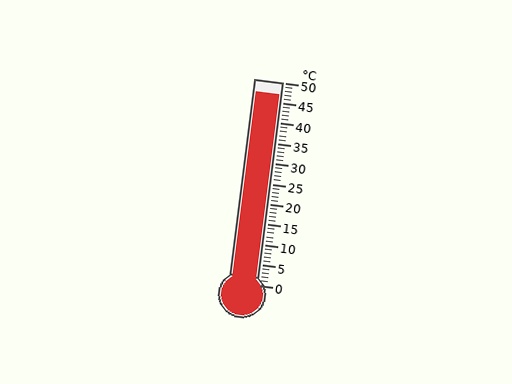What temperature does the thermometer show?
The thermometer shows approximately 47°C.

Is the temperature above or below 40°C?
The temperature is above 40°C.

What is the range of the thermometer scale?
The thermometer scale ranges from 0°C to 50°C.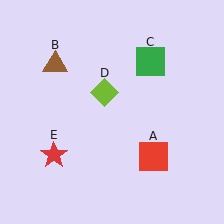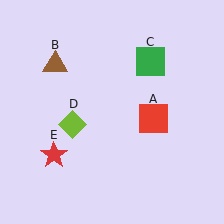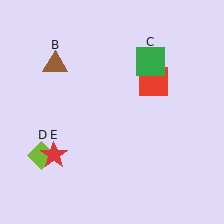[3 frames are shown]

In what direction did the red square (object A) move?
The red square (object A) moved up.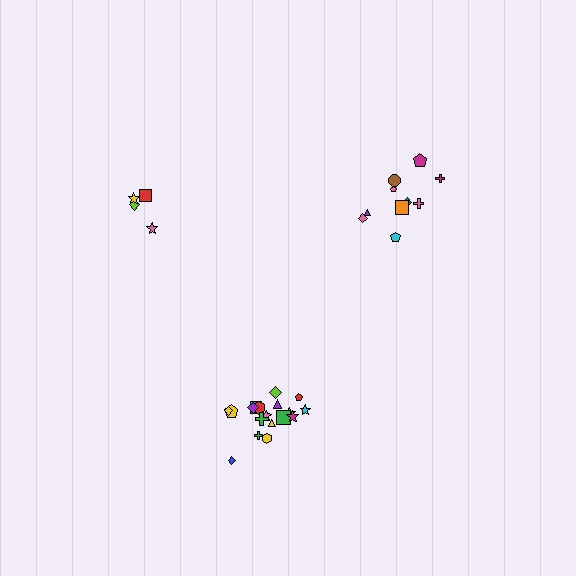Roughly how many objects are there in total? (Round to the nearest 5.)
Roughly 30 objects in total.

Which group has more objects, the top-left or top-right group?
The top-right group.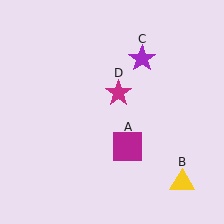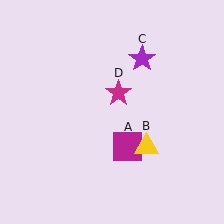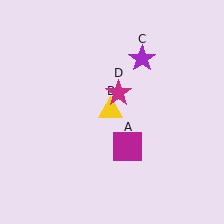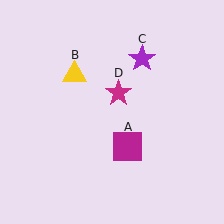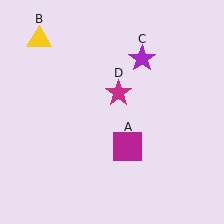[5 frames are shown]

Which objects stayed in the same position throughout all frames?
Magenta square (object A) and purple star (object C) and magenta star (object D) remained stationary.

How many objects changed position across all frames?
1 object changed position: yellow triangle (object B).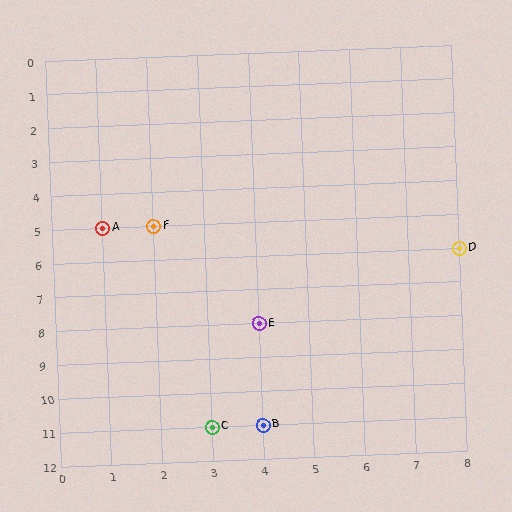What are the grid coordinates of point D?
Point D is at grid coordinates (8, 6).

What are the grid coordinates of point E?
Point E is at grid coordinates (4, 8).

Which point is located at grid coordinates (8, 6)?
Point D is at (8, 6).